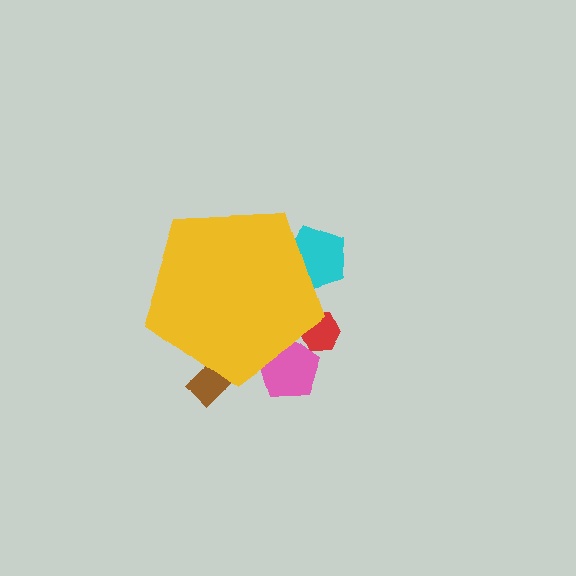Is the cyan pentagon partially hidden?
Yes, the cyan pentagon is partially hidden behind the yellow pentagon.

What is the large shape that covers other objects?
A yellow pentagon.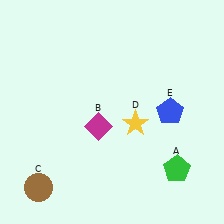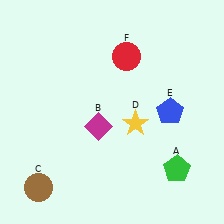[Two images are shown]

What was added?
A red circle (F) was added in Image 2.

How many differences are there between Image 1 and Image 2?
There is 1 difference between the two images.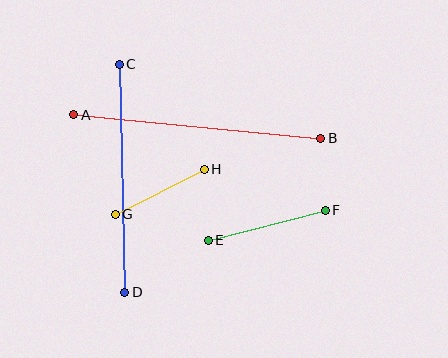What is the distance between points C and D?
The distance is approximately 228 pixels.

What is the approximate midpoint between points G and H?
The midpoint is at approximately (160, 192) pixels.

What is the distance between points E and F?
The distance is approximately 121 pixels.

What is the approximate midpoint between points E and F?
The midpoint is at approximately (267, 225) pixels.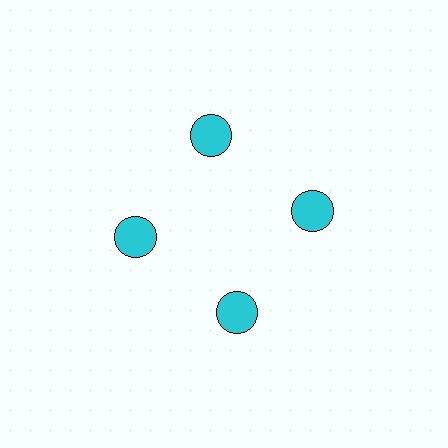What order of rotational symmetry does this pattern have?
This pattern has 4-fold rotational symmetry.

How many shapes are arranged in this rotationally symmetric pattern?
There are 4 shapes, arranged in 4 groups of 1.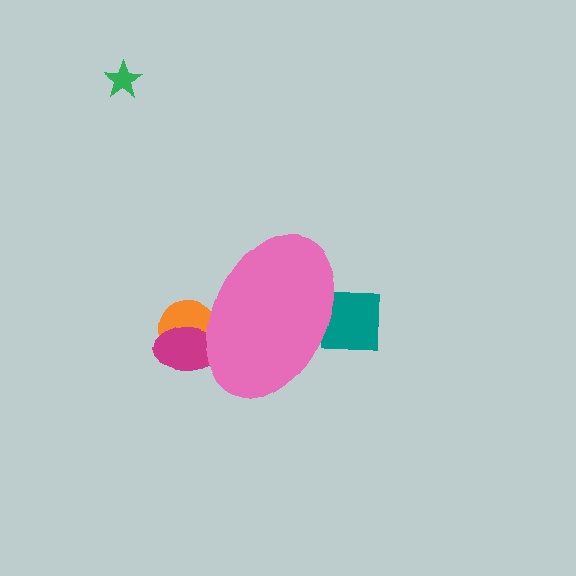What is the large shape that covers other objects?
A pink ellipse.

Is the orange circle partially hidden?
Yes, the orange circle is partially hidden behind the pink ellipse.